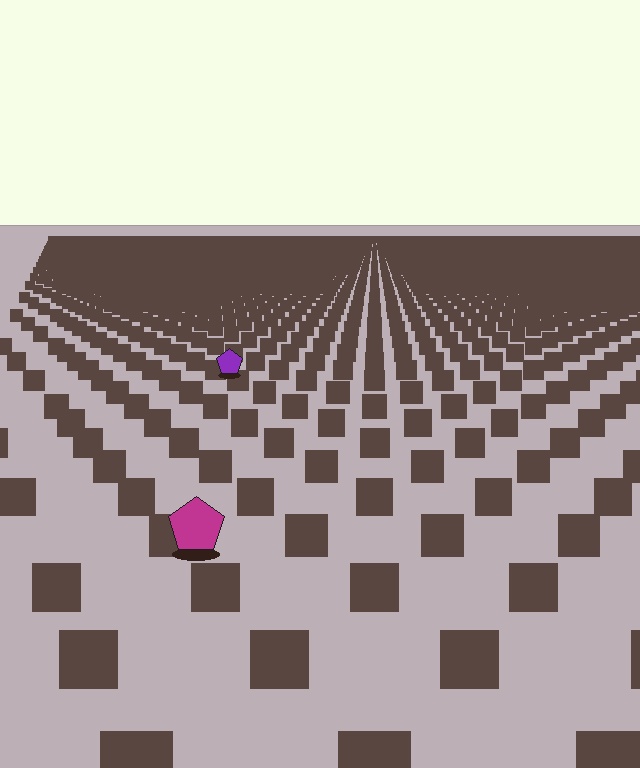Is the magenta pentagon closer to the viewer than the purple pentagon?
Yes. The magenta pentagon is closer — you can tell from the texture gradient: the ground texture is coarser near it.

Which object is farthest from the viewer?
The purple pentagon is farthest from the viewer. It appears smaller and the ground texture around it is denser.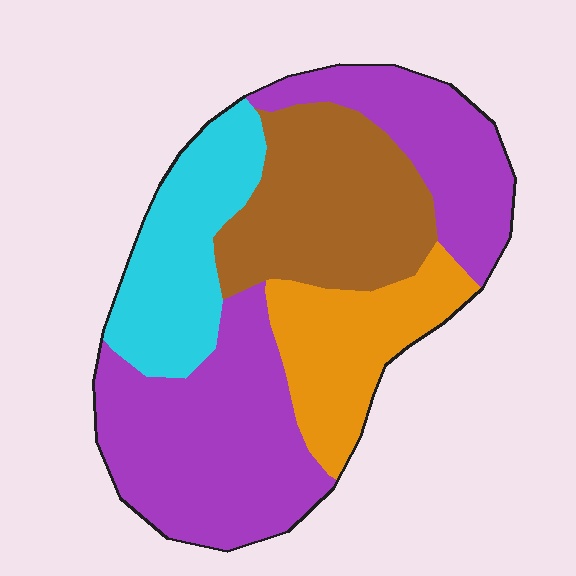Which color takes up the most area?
Purple, at roughly 45%.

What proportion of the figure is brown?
Brown covers around 25% of the figure.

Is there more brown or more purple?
Purple.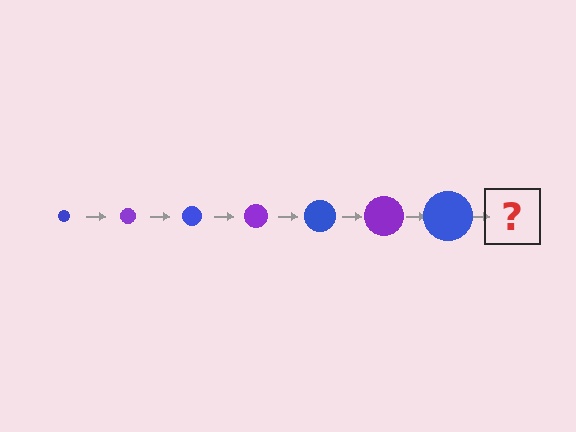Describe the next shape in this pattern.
It should be a purple circle, larger than the previous one.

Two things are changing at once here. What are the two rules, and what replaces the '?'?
The two rules are that the circle grows larger each step and the color cycles through blue and purple. The '?' should be a purple circle, larger than the previous one.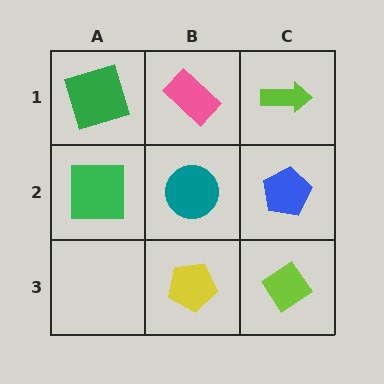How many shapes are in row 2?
3 shapes.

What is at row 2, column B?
A teal circle.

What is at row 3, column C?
A lime diamond.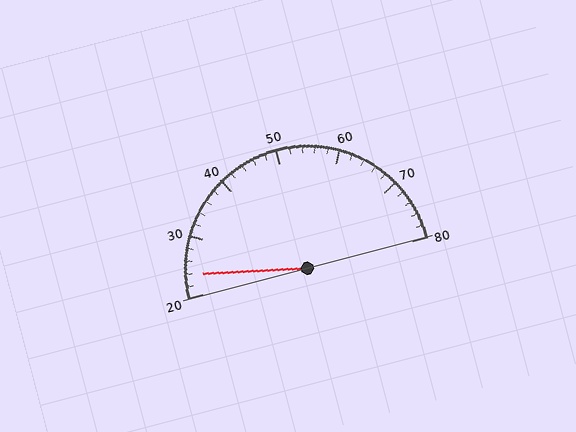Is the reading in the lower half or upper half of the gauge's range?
The reading is in the lower half of the range (20 to 80).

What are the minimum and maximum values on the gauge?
The gauge ranges from 20 to 80.